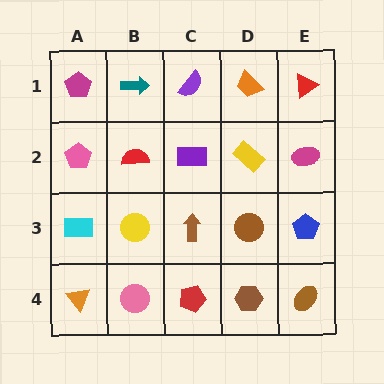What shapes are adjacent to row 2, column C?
A purple semicircle (row 1, column C), a brown arrow (row 3, column C), a red semicircle (row 2, column B), a yellow rectangle (row 2, column D).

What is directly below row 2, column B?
A yellow circle.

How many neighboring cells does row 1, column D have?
3.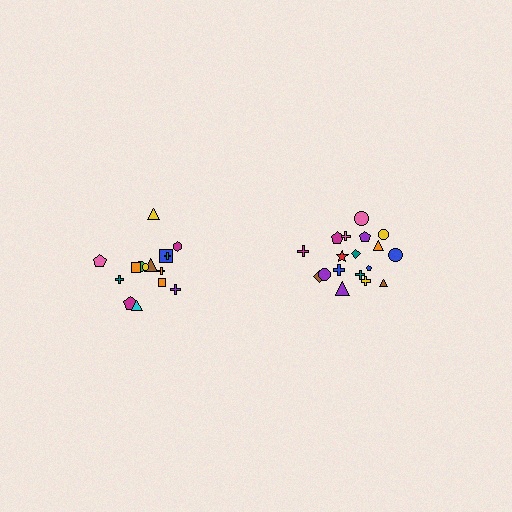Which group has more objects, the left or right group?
The right group.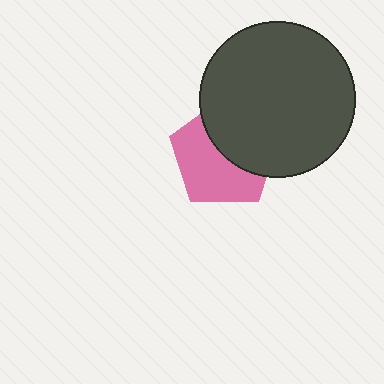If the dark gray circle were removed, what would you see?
You would see the complete pink pentagon.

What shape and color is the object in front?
The object in front is a dark gray circle.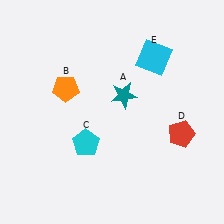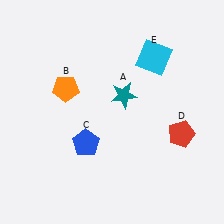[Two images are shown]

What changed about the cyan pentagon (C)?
In Image 1, C is cyan. In Image 2, it changed to blue.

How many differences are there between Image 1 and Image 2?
There is 1 difference between the two images.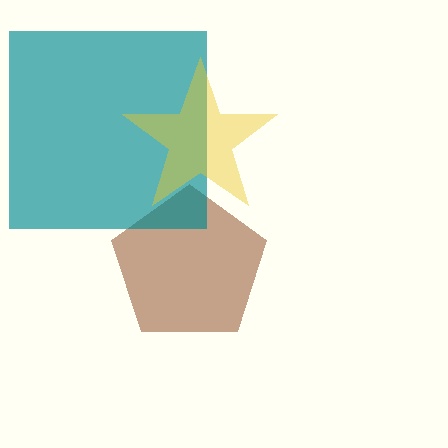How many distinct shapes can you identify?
There are 3 distinct shapes: a brown pentagon, a teal square, a yellow star.